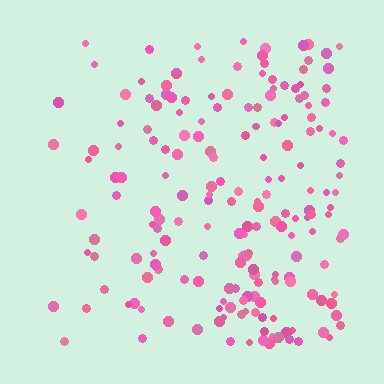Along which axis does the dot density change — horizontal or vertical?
Horizontal.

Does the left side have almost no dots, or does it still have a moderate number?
Still a moderate number, just noticeably fewer than the right.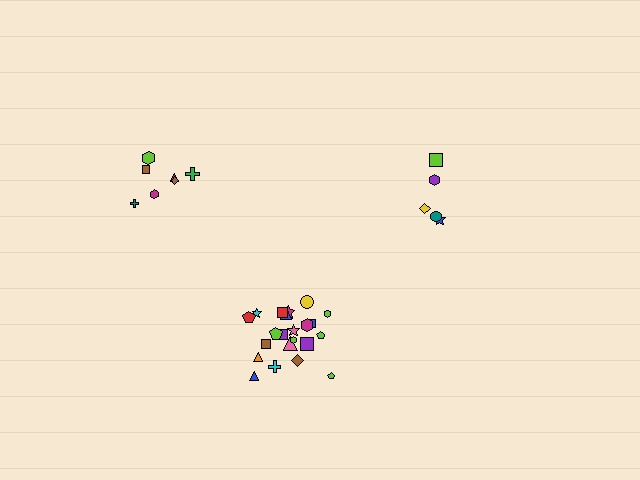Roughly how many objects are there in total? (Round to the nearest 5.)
Roughly 35 objects in total.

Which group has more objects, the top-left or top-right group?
The top-left group.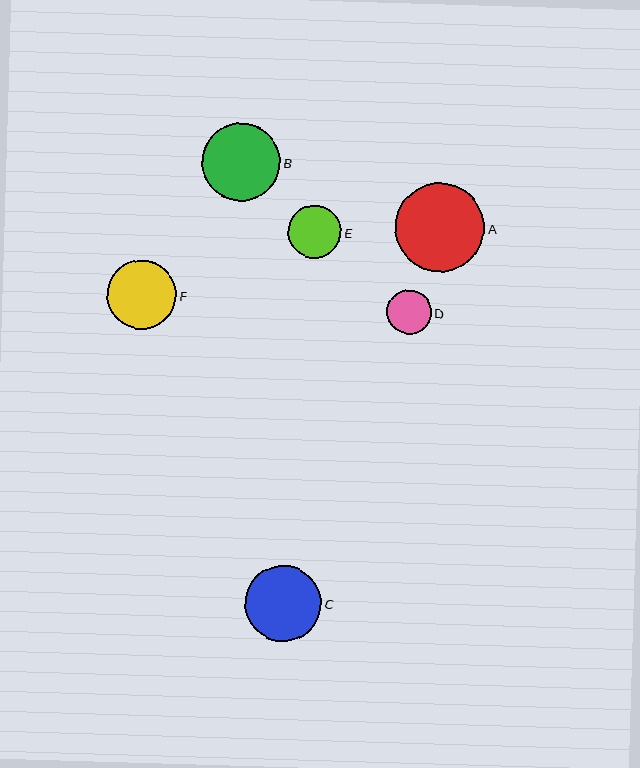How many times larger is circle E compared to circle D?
Circle E is approximately 1.2 times the size of circle D.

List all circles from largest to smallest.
From largest to smallest: A, B, C, F, E, D.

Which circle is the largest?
Circle A is the largest with a size of approximately 89 pixels.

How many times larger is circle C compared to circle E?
Circle C is approximately 1.4 times the size of circle E.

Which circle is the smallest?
Circle D is the smallest with a size of approximately 45 pixels.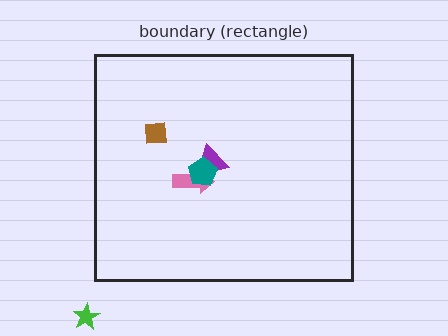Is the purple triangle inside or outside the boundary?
Inside.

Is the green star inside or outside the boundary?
Outside.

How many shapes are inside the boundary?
4 inside, 1 outside.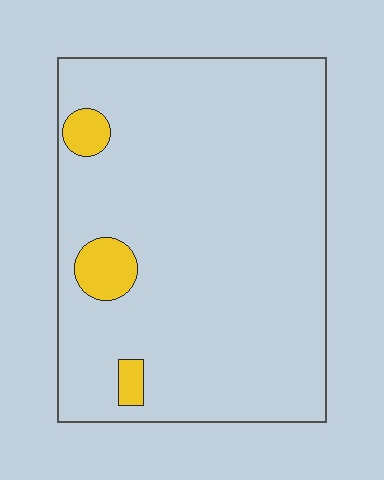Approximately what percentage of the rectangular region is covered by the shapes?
Approximately 5%.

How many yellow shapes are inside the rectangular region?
3.